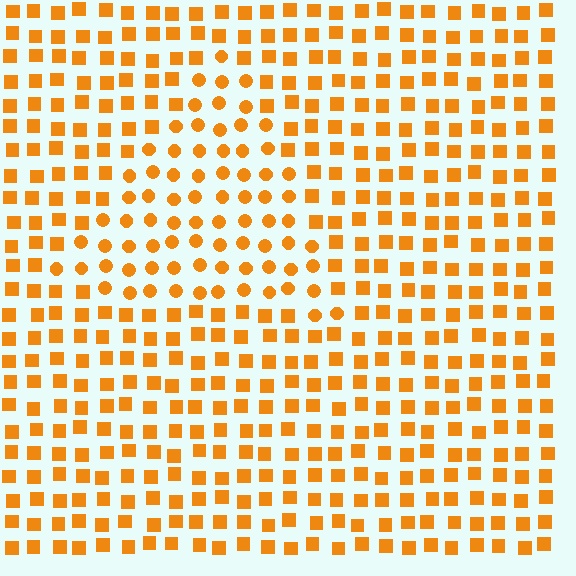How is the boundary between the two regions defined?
The boundary is defined by a change in element shape: circles inside vs. squares outside. All elements share the same color and spacing.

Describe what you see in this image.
The image is filled with small orange elements arranged in a uniform grid. A triangle-shaped region contains circles, while the surrounding area contains squares. The boundary is defined purely by the change in element shape.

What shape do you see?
I see a triangle.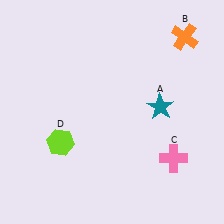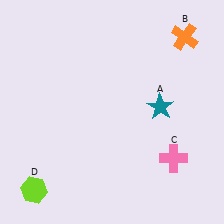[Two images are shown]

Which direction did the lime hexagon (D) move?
The lime hexagon (D) moved down.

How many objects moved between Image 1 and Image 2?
1 object moved between the two images.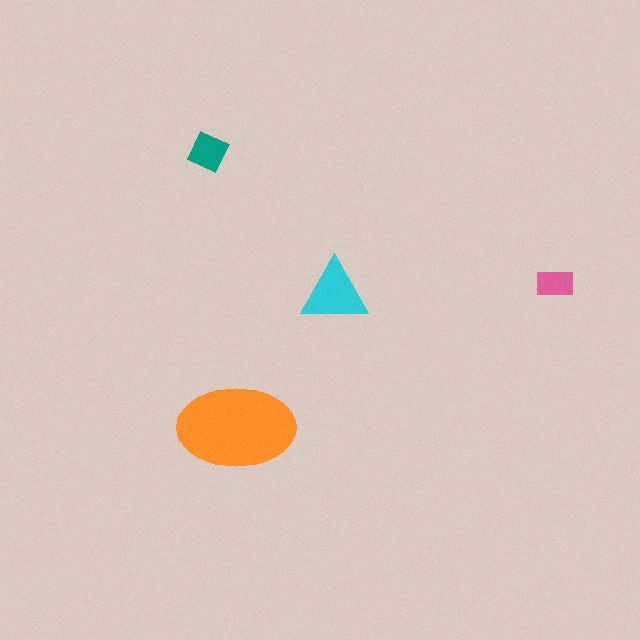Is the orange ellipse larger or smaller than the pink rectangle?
Larger.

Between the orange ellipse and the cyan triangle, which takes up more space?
The orange ellipse.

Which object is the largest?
The orange ellipse.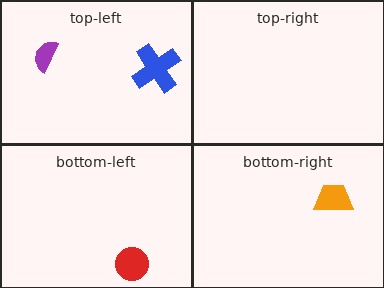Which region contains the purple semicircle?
The top-left region.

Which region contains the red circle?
The bottom-left region.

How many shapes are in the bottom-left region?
1.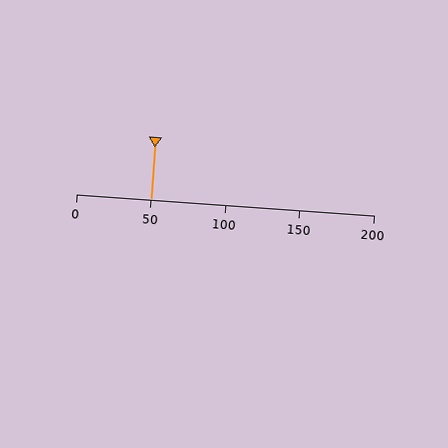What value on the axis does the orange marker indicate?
The marker indicates approximately 50.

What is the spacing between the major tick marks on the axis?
The major ticks are spaced 50 apart.